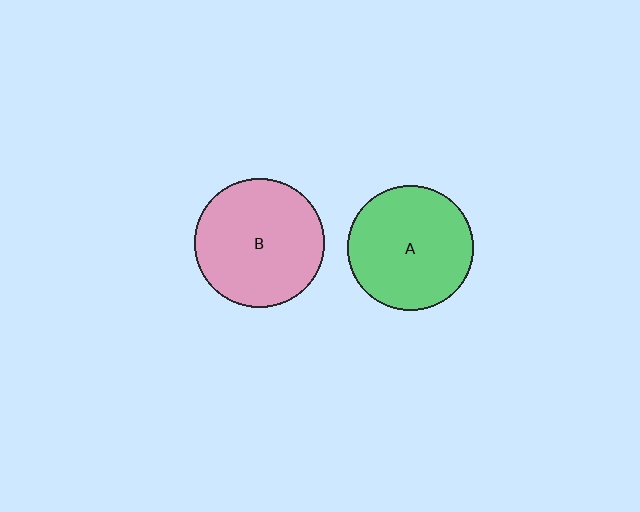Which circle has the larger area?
Circle B (pink).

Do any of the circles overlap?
No, none of the circles overlap.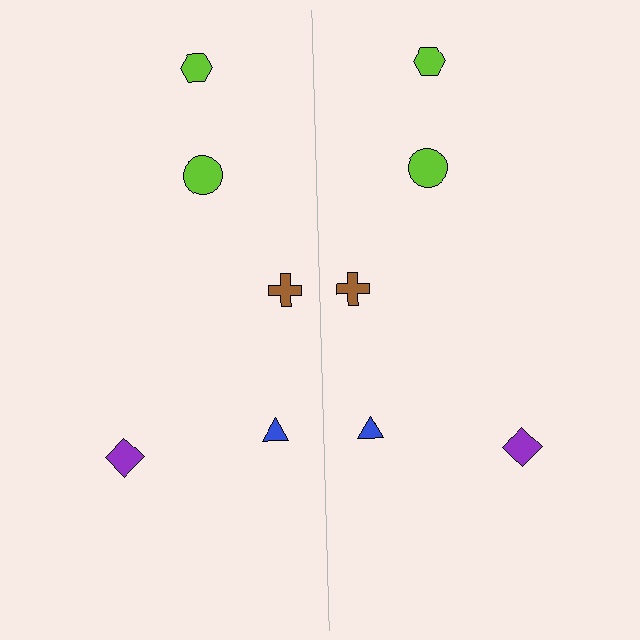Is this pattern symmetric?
Yes, this pattern has bilateral (reflection) symmetry.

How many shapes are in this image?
There are 10 shapes in this image.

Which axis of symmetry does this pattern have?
The pattern has a vertical axis of symmetry running through the center of the image.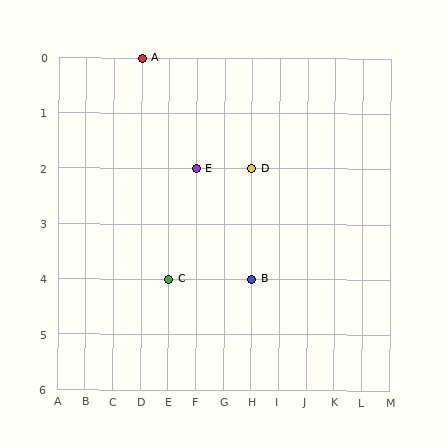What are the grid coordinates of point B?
Point B is at grid coordinates (H, 4).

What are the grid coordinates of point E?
Point E is at grid coordinates (F, 2).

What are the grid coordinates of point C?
Point C is at grid coordinates (E, 4).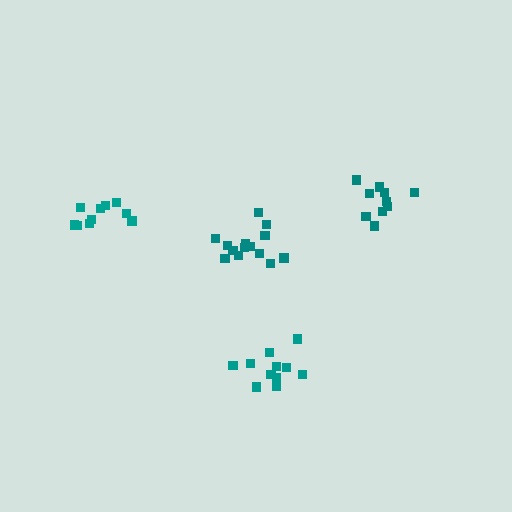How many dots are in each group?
Group 1: 10 dots, Group 2: 10 dots, Group 3: 12 dots, Group 4: 14 dots (46 total).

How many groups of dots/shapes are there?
There are 4 groups.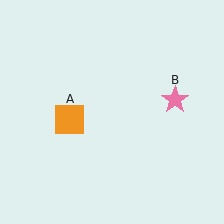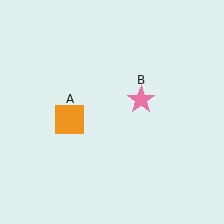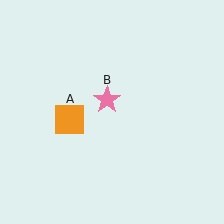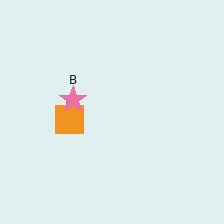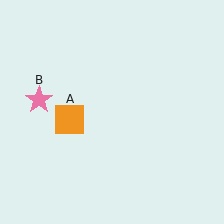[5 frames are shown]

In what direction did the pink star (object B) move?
The pink star (object B) moved left.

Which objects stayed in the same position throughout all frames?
Orange square (object A) remained stationary.